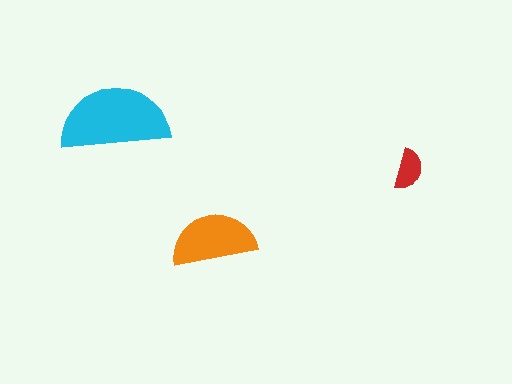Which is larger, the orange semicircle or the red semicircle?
The orange one.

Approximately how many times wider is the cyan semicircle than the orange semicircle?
About 1.5 times wider.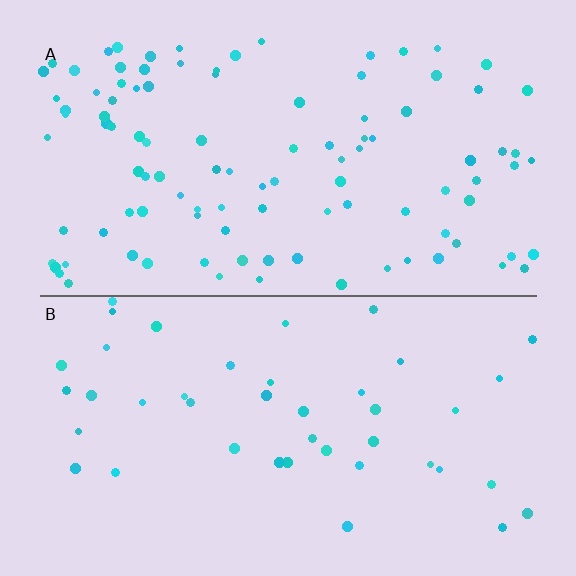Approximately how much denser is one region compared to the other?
Approximately 2.4× — region A over region B.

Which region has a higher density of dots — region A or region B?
A (the top).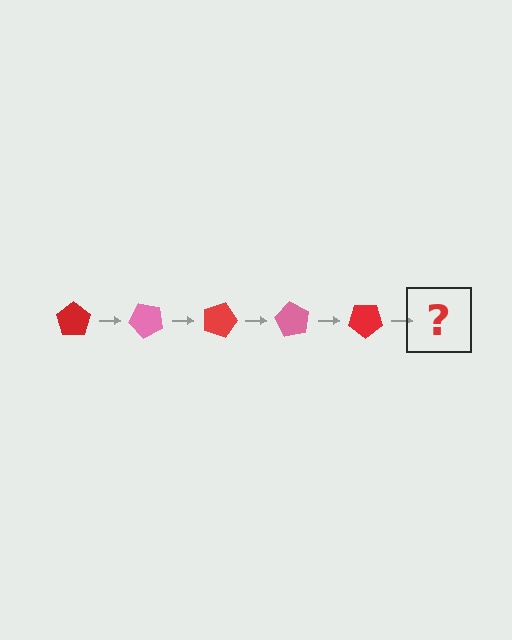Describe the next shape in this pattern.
It should be a pink pentagon, rotated 225 degrees from the start.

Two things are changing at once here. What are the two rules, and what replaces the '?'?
The two rules are that it rotates 45 degrees each step and the color cycles through red and pink. The '?' should be a pink pentagon, rotated 225 degrees from the start.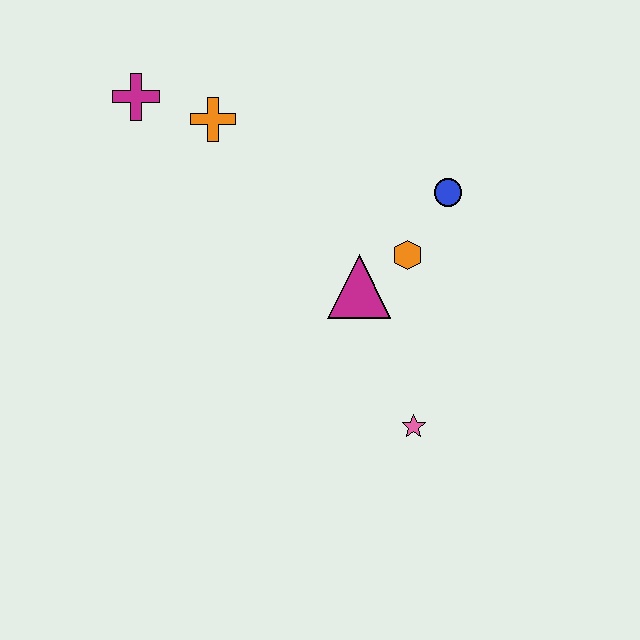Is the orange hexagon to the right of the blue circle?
No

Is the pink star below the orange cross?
Yes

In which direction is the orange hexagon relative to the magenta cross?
The orange hexagon is to the right of the magenta cross.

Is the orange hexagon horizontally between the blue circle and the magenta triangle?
Yes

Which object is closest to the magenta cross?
The orange cross is closest to the magenta cross.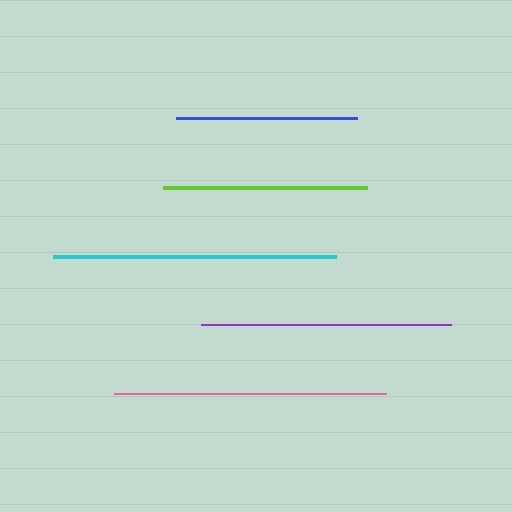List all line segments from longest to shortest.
From longest to shortest: cyan, pink, purple, lime, blue.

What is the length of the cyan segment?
The cyan segment is approximately 283 pixels long.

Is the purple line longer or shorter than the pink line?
The pink line is longer than the purple line.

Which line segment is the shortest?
The blue line is the shortest at approximately 182 pixels.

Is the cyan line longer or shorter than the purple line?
The cyan line is longer than the purple line.